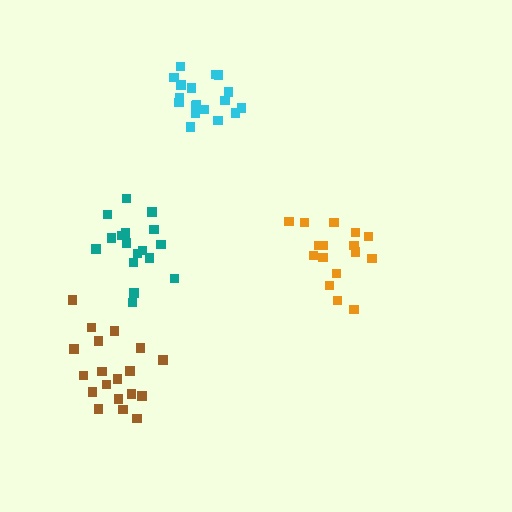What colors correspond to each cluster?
The clusters are colored: cyan, teal, orange, brown.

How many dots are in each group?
Group 1: 18 dots, Group 2: 17 dots, Group 3: 16 dots, Group 4: 19 dots (70 total).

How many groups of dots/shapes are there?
There are 4 groups.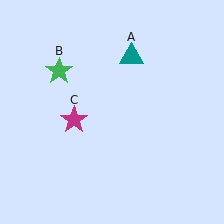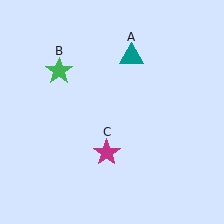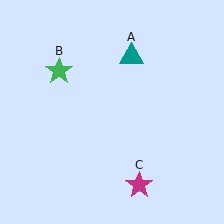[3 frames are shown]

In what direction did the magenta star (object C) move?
The magenta star (object C) moved down and to the right.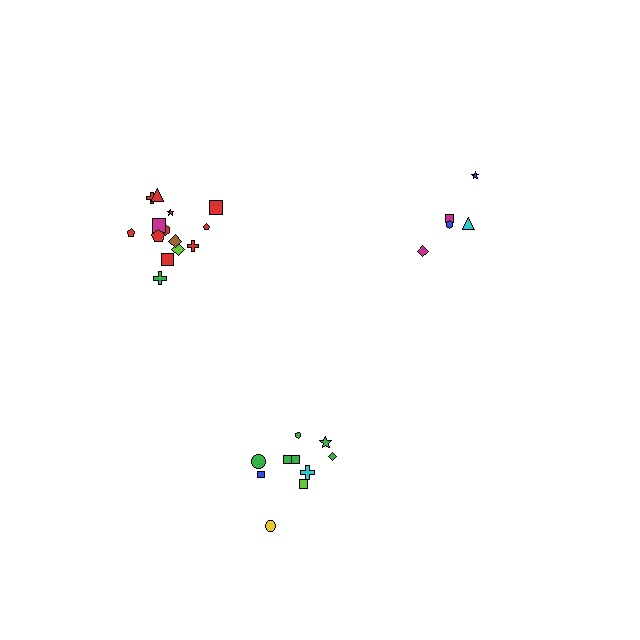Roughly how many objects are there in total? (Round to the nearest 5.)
Roughly 30 objects in total.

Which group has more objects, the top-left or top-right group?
The top-left group.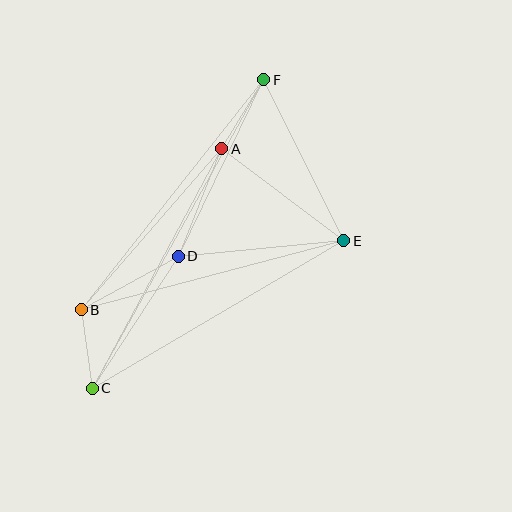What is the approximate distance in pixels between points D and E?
The distance between D and E is approximately 166 pixels.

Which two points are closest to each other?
Points B and C are closest to each other.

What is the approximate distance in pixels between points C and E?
The distance between C and E is approximately 292 pixels.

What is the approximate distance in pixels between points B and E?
The distance between B and E is approximately 272 pixels.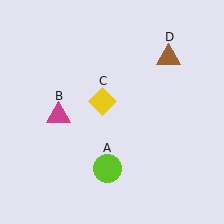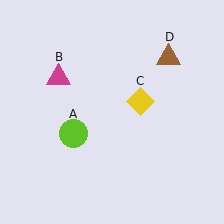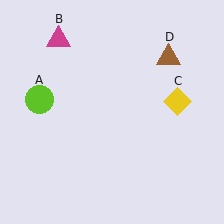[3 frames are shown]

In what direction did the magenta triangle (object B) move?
The magenta triangle (object B) moved up.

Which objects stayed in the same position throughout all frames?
Brown triangle (object D) remained stationary.